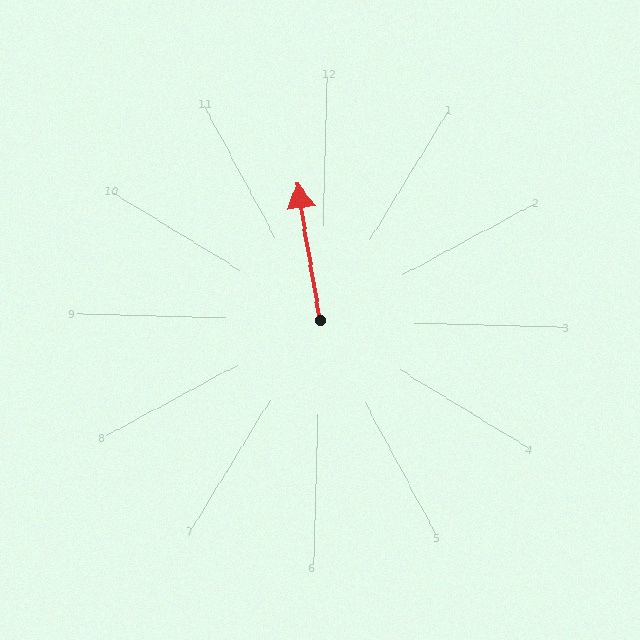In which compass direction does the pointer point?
North.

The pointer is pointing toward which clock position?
Roughly 12 o'clock.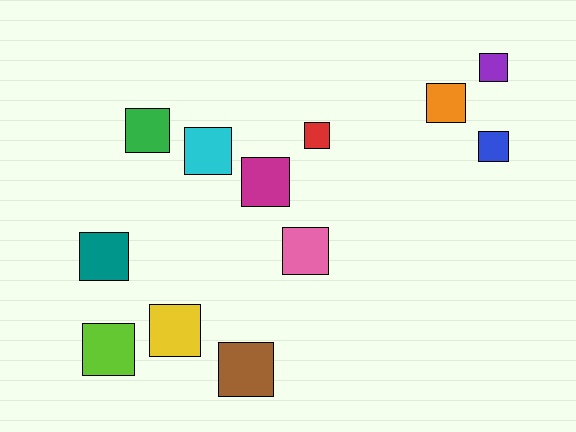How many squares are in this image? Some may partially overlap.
There are 12 squares.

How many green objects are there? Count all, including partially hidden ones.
There is 1 green object.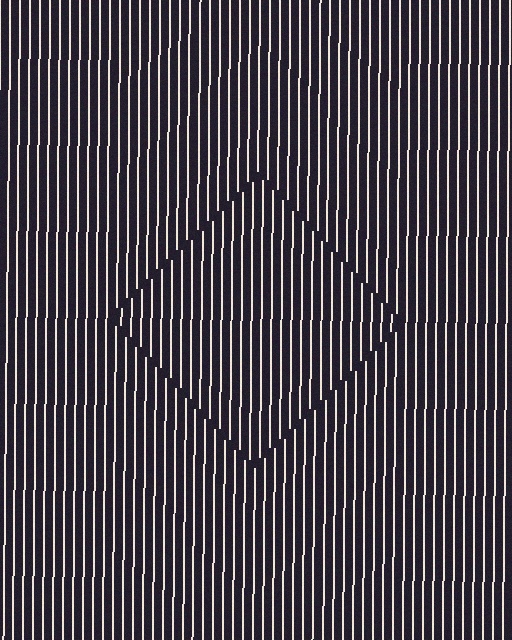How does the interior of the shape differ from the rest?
The interior of the shape contains the same grating, shifted by half a period — the contour is defined by the phase discontinuity where line-ends from the inner and outer gratings abut.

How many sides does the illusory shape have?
4 sides — the line-ends trace a square.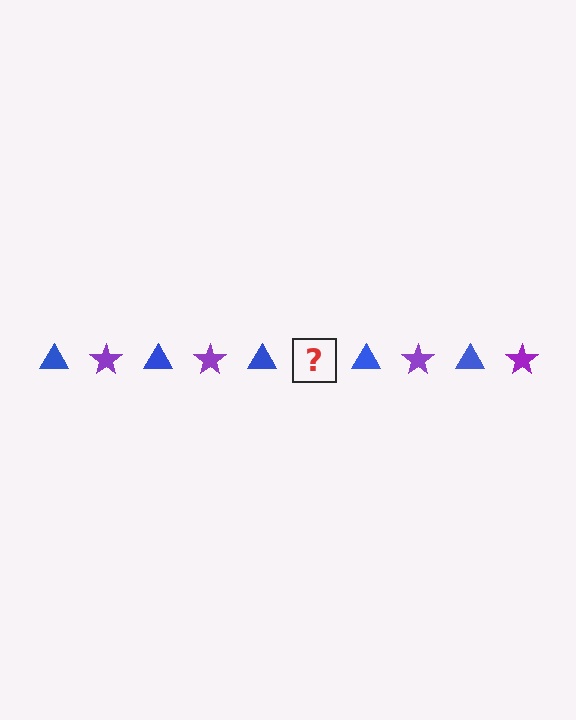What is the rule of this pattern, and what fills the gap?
The rule is that the pattern alternates between blue triangle and purple star. The gap should be filled with a purple star.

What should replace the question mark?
The question mark should be replaced with a purple star.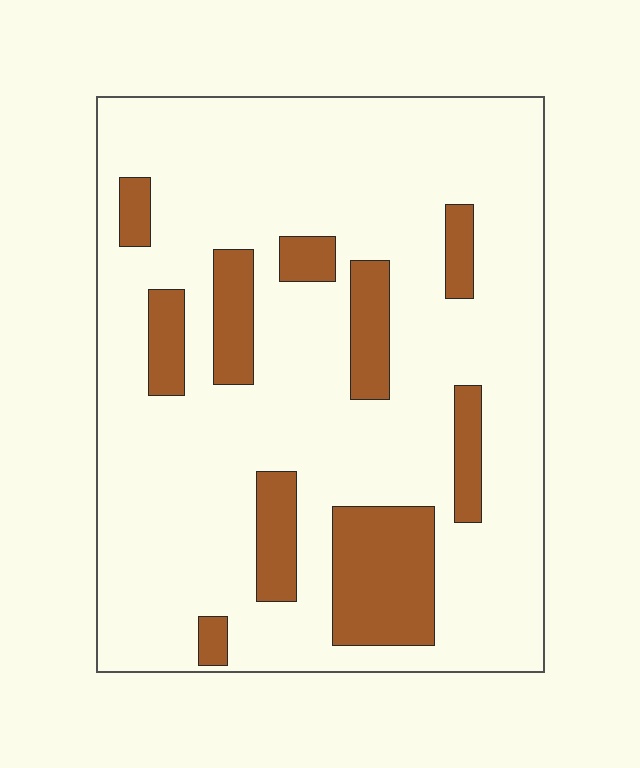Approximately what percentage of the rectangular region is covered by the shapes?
Approximately 20%.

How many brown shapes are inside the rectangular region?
10.